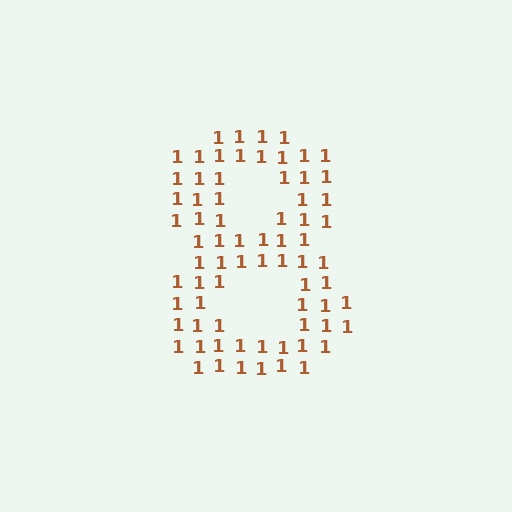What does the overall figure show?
The overall figure shows the digit 8.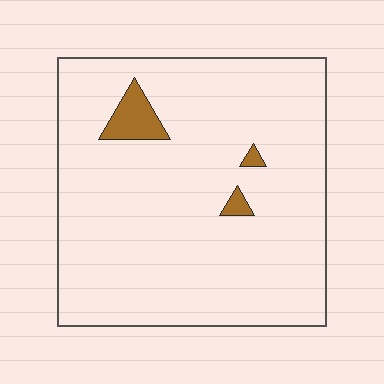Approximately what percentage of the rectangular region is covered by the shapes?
Approximately 5%.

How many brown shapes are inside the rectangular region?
3.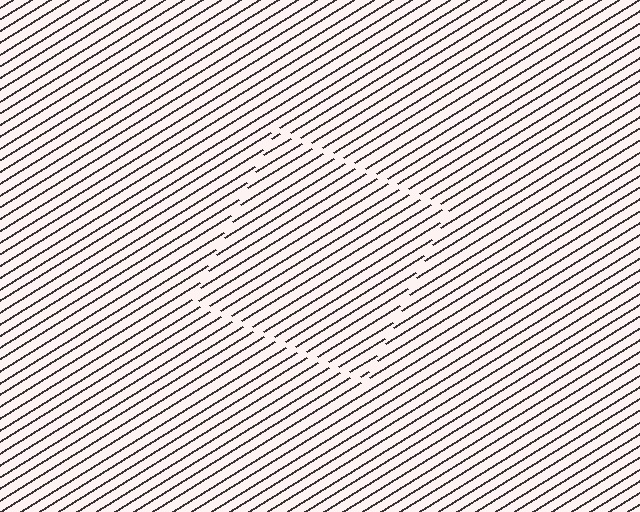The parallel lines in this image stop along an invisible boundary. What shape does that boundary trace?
An illusory square. The interior of the shape contains the same grating, shifted by half a period — the contour is defined by the phase discontinuity where line-ends from the inner and outer gratings abut.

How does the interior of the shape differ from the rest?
The interior of the shape contains the same grating, shifted by half a period — the contour is defined by the phase discontinuity where line-ends from the inner and outer gratings abut.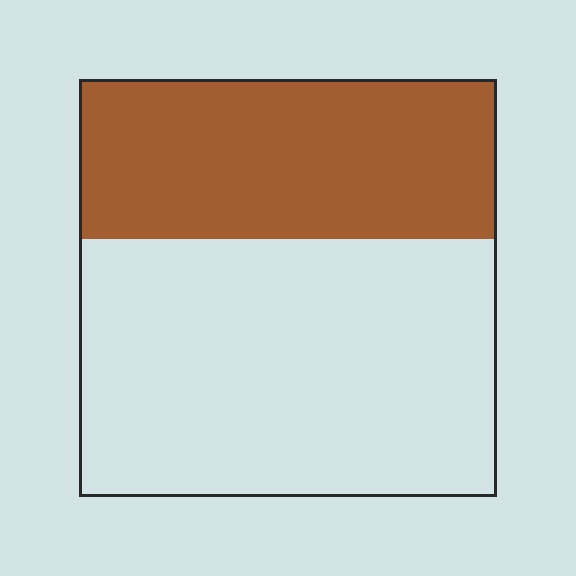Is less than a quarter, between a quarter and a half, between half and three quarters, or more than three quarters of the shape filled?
Between a quarter and a half.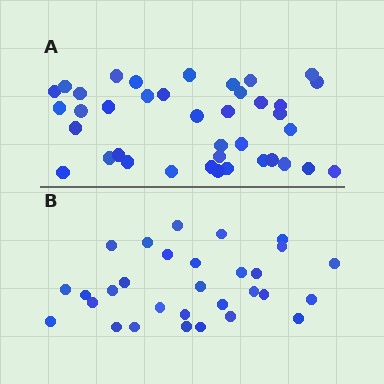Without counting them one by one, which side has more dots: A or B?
Region A (the top region) has more dots.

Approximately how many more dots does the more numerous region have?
Region A has roughly 8 or so more dots than region B.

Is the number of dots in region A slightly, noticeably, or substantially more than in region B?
Region A has noticeably more, but not dramatically so. The ratio is roughly 1.3 to 1.